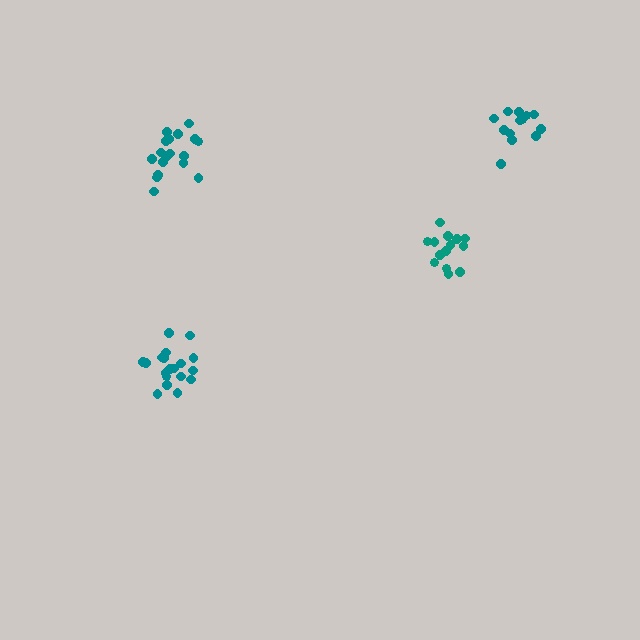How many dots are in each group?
Group 1: 14 dots, Group 2: 13 dots, Group 3: 18 dots, Group 4: 19 dots (64 total).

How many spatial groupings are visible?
There are 4 spatial groupings.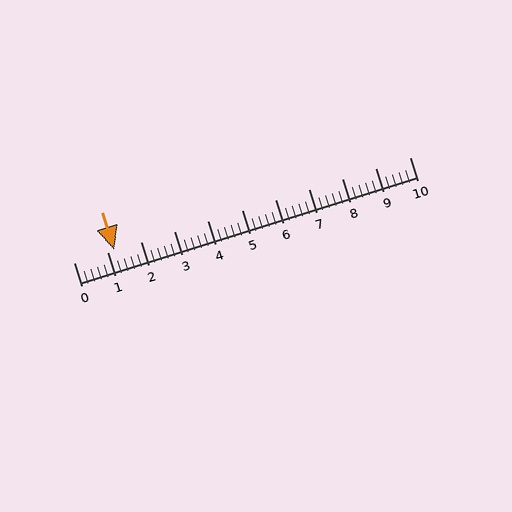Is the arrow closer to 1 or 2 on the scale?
The arrow is closer to 1.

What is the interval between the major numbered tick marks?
The major tick marks are spaced 1 units apart.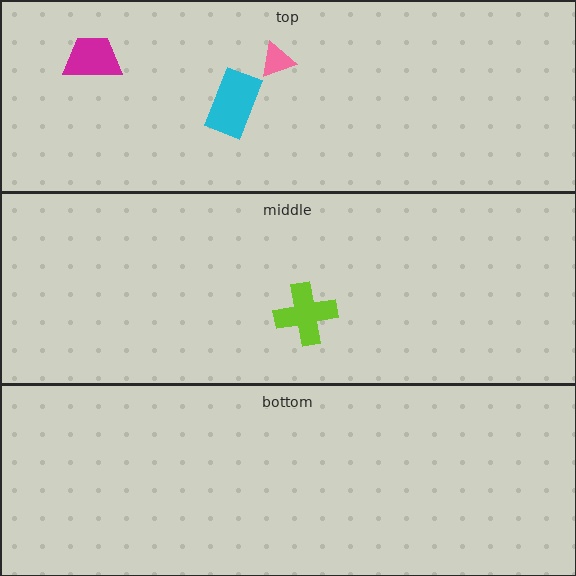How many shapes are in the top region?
3.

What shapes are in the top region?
The cyan rectangle, the magenta trapezoid, the pink triangle.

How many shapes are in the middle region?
1.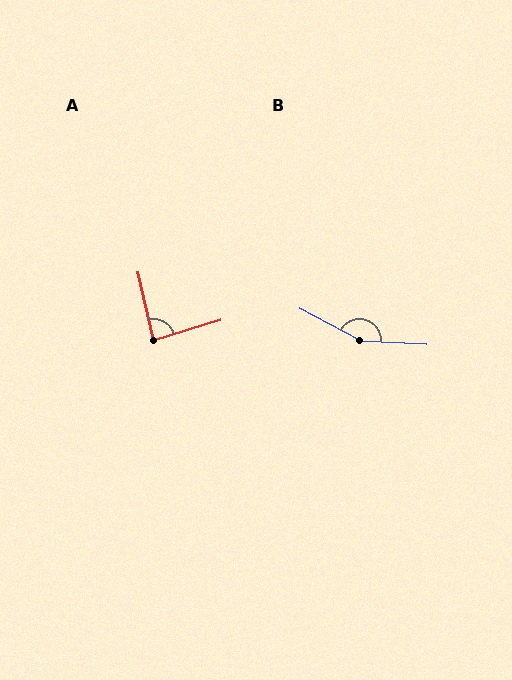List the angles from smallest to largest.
A (85°), B (155°).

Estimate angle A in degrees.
Approximately 85 degrees.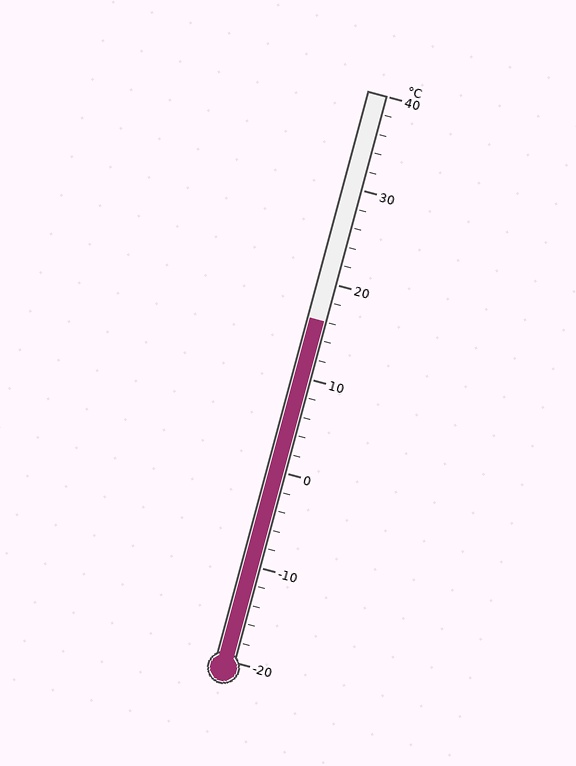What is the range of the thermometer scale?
The thermometer scale ranges from -20°C to 40°C.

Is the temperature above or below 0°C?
The temperature is above 0°C.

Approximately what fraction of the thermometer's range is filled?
The thermometer is filled to approximately 60% of its range.